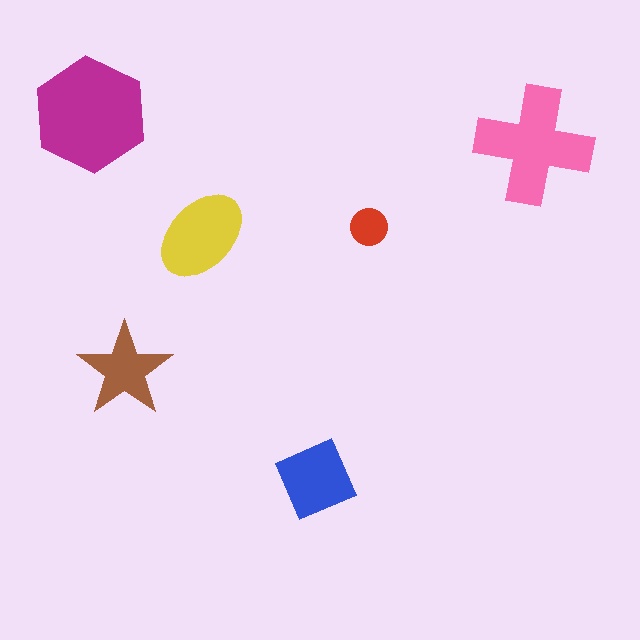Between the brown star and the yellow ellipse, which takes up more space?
The yellow ellipse.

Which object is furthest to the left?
The magenta hexagon is leftmost.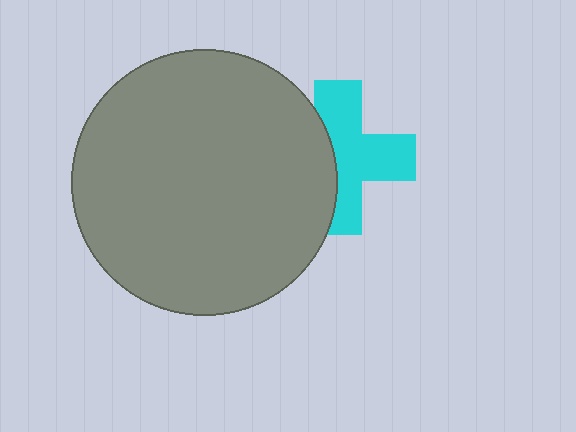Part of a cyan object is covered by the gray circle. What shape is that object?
It is a cross.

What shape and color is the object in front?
The object in front is a gray circle.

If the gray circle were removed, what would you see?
You would see the complete cyan cross.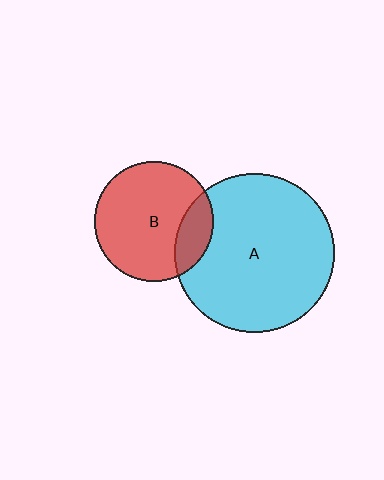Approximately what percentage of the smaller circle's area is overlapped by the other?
Approximately 20%.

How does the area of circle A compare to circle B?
Approximately 1.8 times.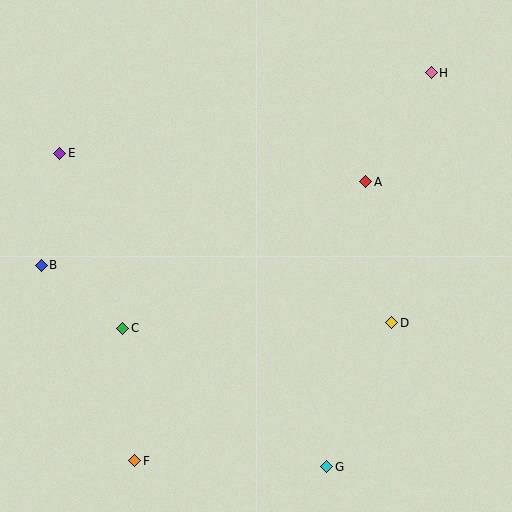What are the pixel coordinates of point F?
Point F is at (135, 461).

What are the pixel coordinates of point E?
Point E is at (60, 153).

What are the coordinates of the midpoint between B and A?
The midpoint between B and A is at (203, 223).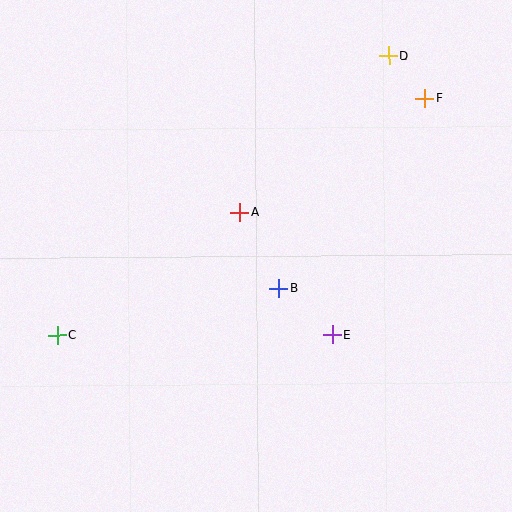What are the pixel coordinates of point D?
Point D is at (389, 56).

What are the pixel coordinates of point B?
Point B is at (279, 288).